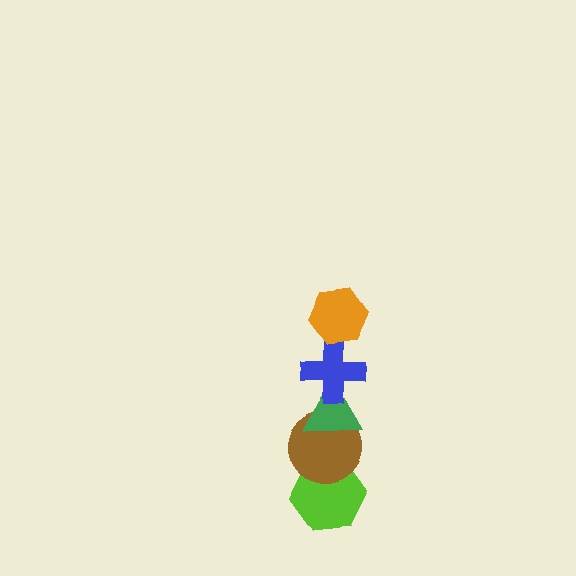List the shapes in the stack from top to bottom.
From top to bottom: the orange hexagon, the blue cross, the green triangle, the brown circle, the lime hexagon.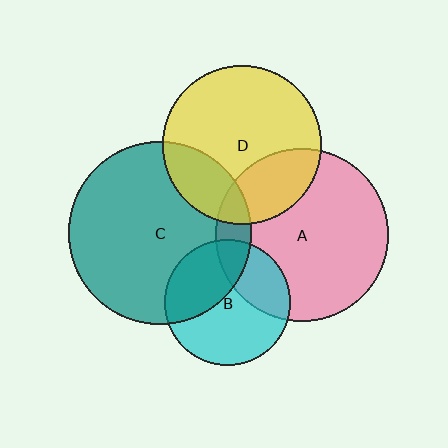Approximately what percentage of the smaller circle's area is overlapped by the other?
Approximately 20%.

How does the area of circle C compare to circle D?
Approximately 1.3 times.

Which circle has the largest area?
Circle C (teal).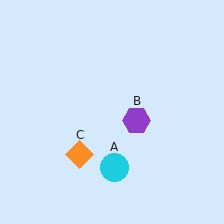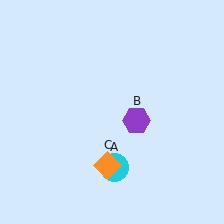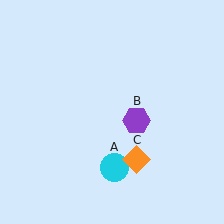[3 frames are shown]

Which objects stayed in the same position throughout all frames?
Cyan circle (object A) and purple hexagon (object B) remained stationary.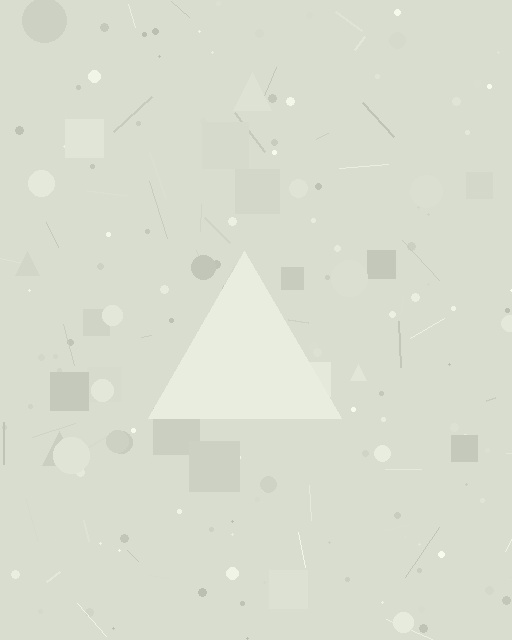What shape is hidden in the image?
A triangle is hidden in the image.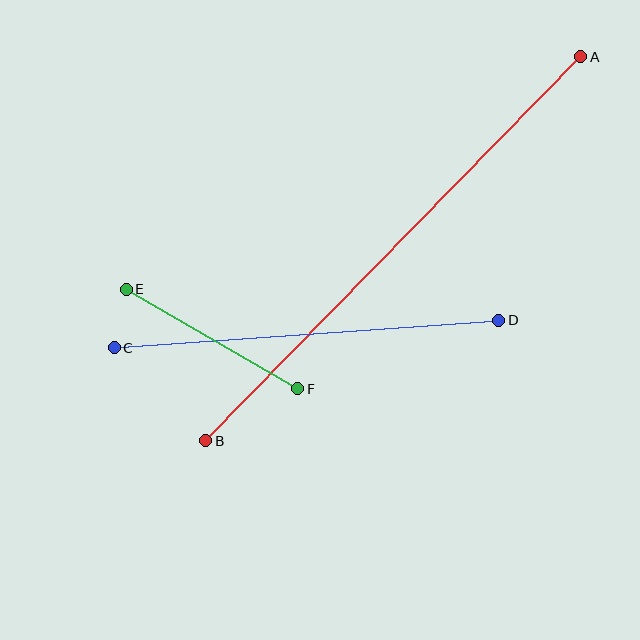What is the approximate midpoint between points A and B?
The midpoint is at approximately (393, 249) pixels.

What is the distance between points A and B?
The distance is approximately 537 pixels.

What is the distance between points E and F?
The distance is approximately 198 pixels.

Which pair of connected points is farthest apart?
Points A and B are farthest apart.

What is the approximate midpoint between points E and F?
The midpoint is at approximately (212, 339) pixels.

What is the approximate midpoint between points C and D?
The midpoint is at approximately (307, 334) pixels.